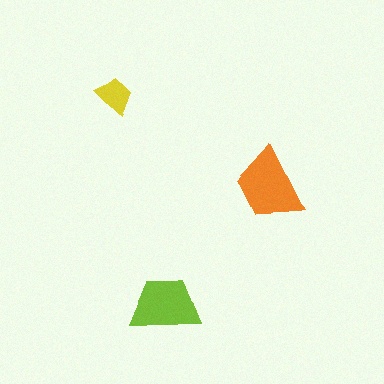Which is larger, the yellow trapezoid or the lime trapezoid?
The lime one.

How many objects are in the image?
There are 3 objects in the image.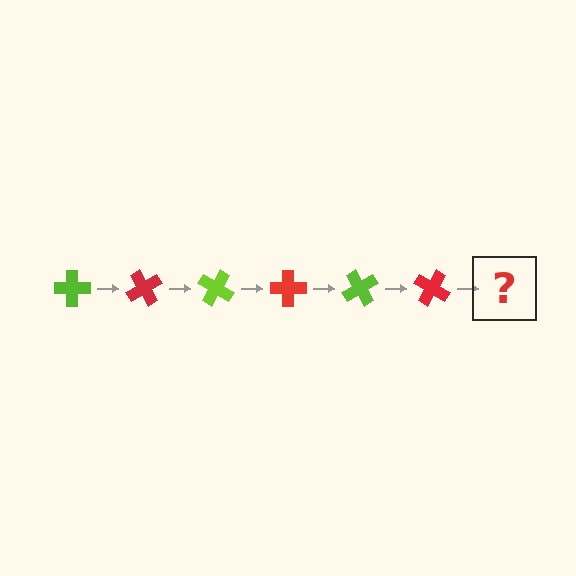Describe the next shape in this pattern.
It should be a lime cross, rotated 360 degrees from the start.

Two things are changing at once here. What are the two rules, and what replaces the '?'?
The two rules are that it rotates 60 degrees each step and the color cycles through lime and red. The '?' should be a lime cross, rotated 360 degrees from the start.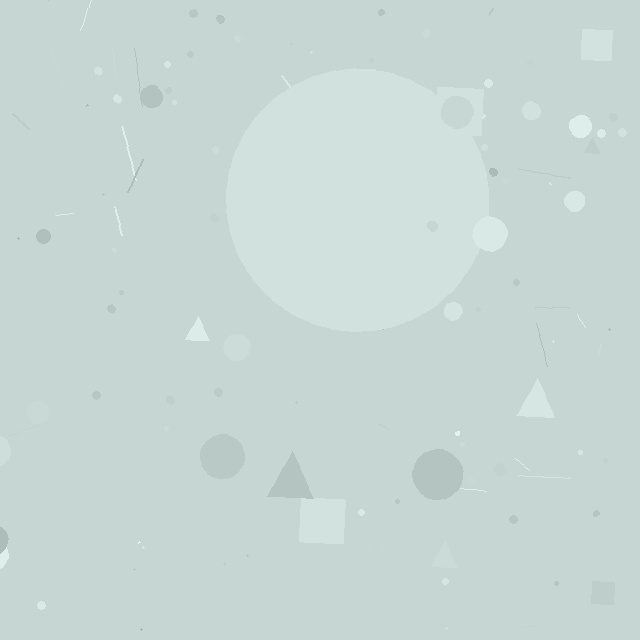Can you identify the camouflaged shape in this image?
The camouflaged shape is a circle.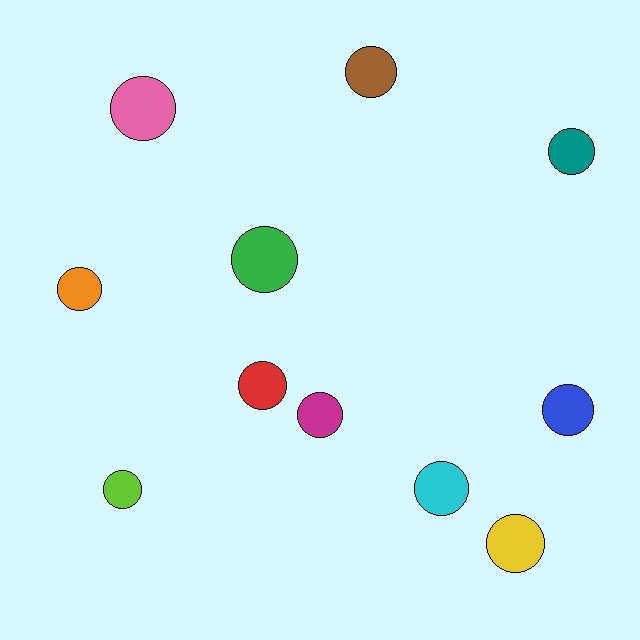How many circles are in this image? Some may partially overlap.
There are 11 circles.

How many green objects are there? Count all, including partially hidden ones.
There is 1 green object.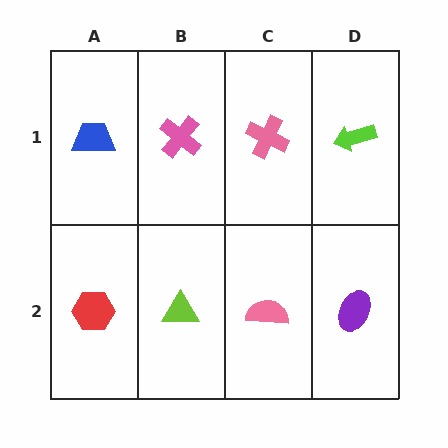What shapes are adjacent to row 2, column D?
A lime arrow (row 1, column D), a pink semicircle (row 2, column C).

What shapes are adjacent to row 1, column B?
A lime triangle (row 2, column B), a blue trapezoid (row 1, column A), a pink cross (row 1, column C).